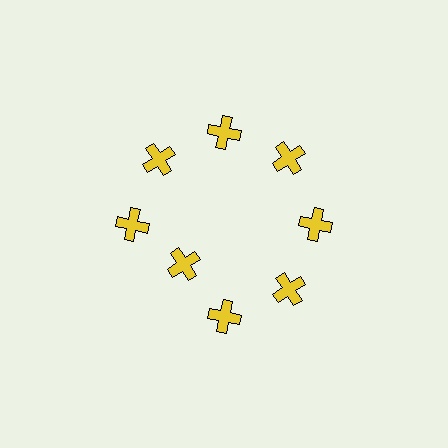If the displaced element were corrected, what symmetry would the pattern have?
It would have 8-fold rotational symmetry — the pattern would map onto itself every 45 degrees.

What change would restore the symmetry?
The symmetry would be restored by moving it outward, back onto the ring so that all 8 crosses sit at equal angles and equal distance from the center.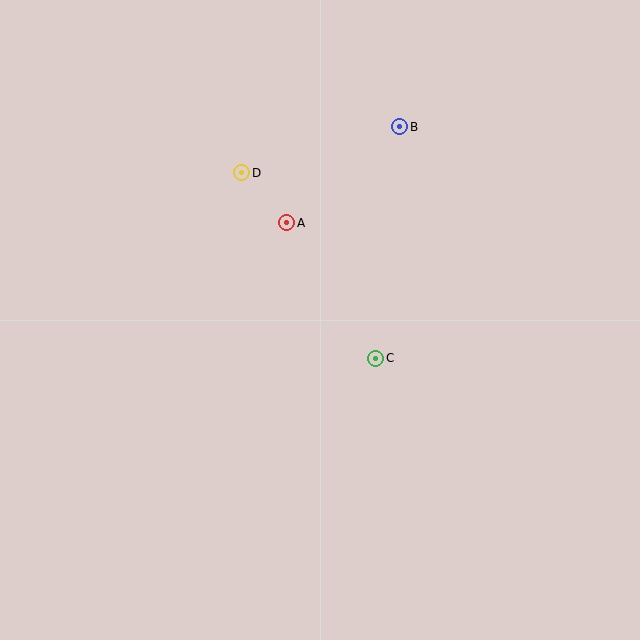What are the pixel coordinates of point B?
Point B is at (400, 127).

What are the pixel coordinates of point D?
Point D is at (242, 173).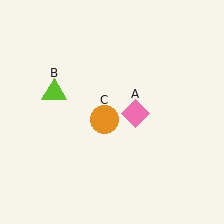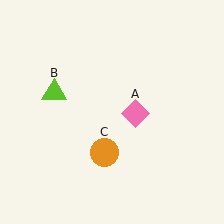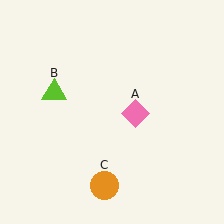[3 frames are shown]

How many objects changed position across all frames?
1 object changed position: orange circle (object C).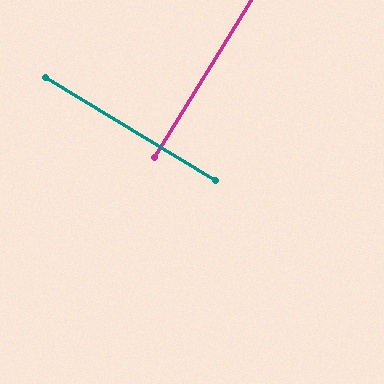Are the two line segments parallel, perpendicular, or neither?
Perpendicular — they meet at approximately 90°.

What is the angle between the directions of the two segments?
Approximately 90 degrees.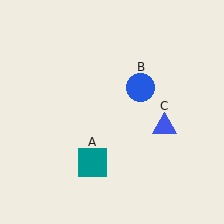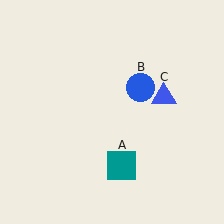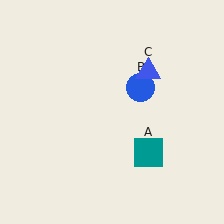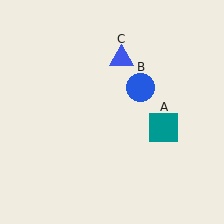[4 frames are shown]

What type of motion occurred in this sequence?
The teal square (object A), blue triangle (object C) rotated counterclockwise around the center of the scene.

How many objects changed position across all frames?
2 objects changed position: teal square (object A), blue triangle (object C).